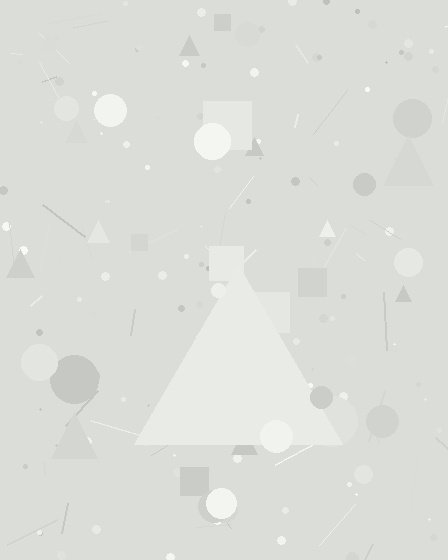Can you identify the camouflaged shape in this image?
The camouflaged shape is a triangle.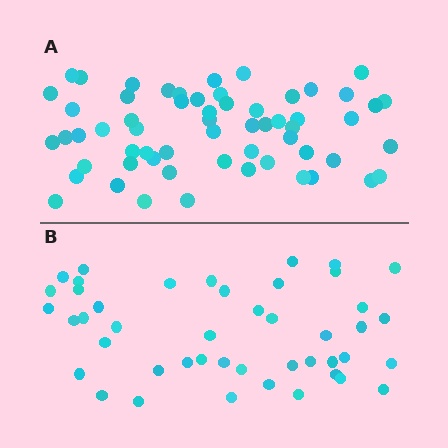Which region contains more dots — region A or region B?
Region A (the top region) has more dots.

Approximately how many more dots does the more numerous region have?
Region A has approximately 15 more dots than region B.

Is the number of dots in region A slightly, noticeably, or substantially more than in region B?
Region A has noticeably more, but not dramatically so. The ratio is roughly 1.3 to 1.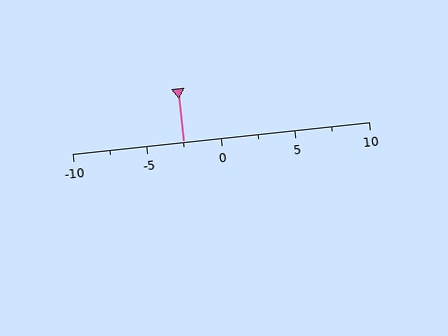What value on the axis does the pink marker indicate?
The marker indicates approximately -2.5.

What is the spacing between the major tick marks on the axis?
The major ticks are spaced 5 apart.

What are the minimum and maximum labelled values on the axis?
The axis runs from -10 to 10.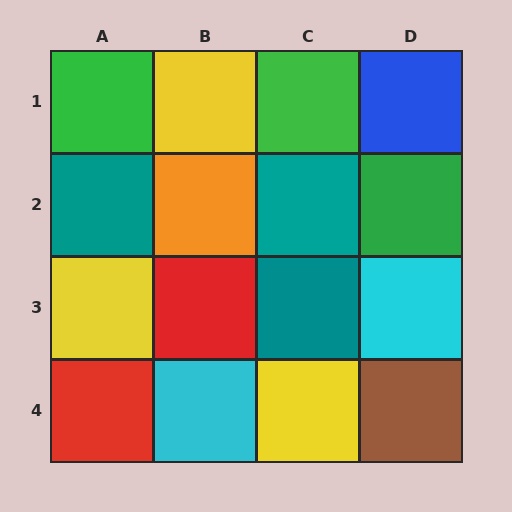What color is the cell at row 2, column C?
Teal.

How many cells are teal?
3 cells are teal.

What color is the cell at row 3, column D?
Cyan.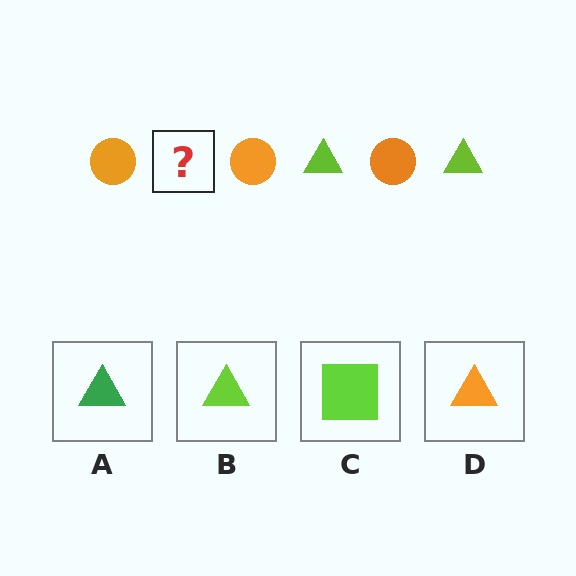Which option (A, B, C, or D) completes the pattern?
B.